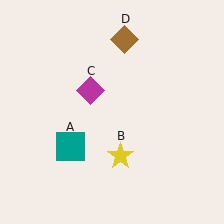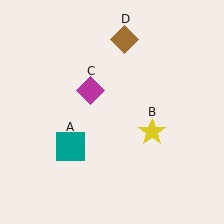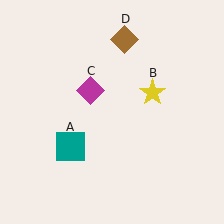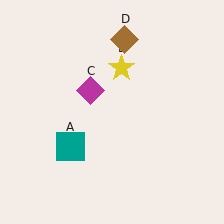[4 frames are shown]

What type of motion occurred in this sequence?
The yellow star (object B) rotated counterclockwise around the center of the scene.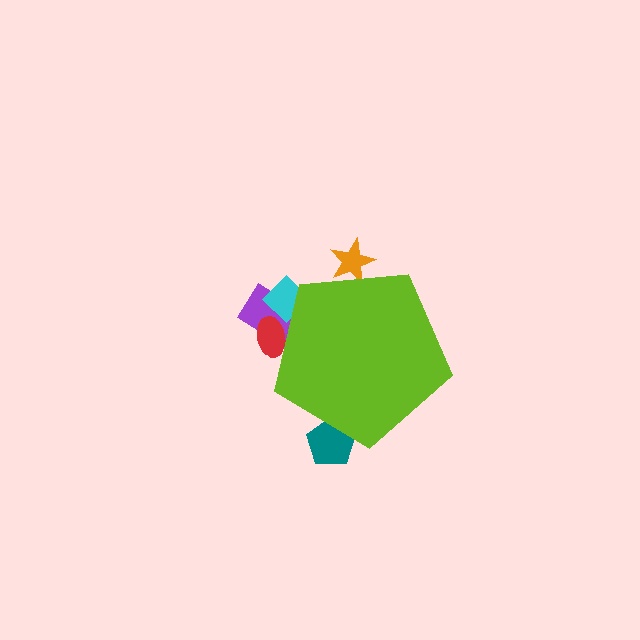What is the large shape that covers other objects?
A lime pentagon.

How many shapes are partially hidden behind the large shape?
5 shapes are partially hidden.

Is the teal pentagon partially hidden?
Yes, the teal pentagon is partially hidden behind the lime pentagon.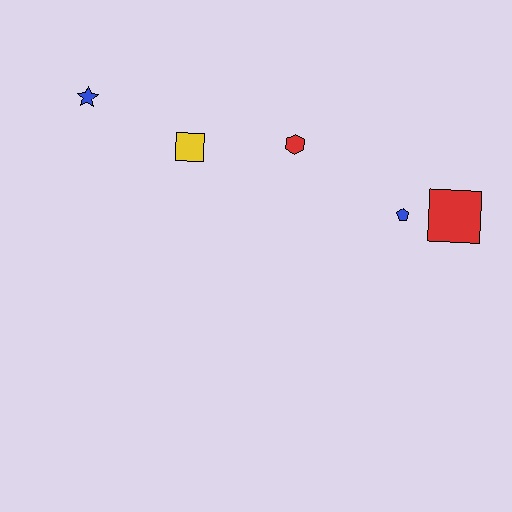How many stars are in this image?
There is 1 star.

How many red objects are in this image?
There are 2 red objects.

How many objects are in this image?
There are 5 objects.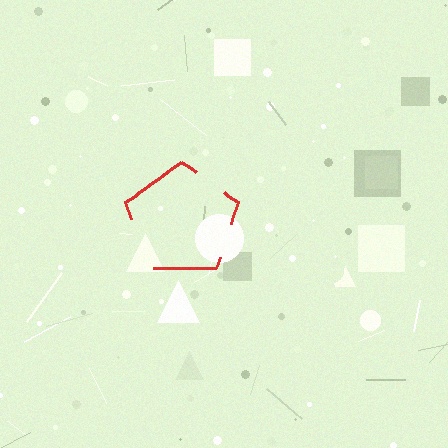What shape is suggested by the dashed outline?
The dashed outline suggests a pentagon.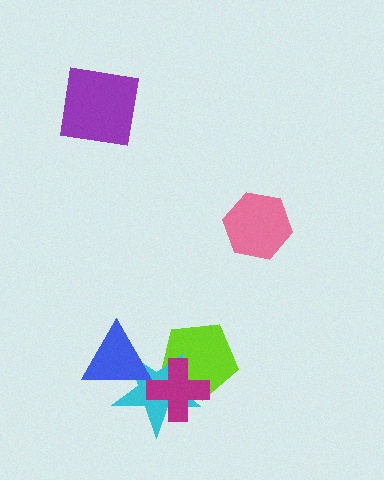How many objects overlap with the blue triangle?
1 object overlaps with the blue triangle.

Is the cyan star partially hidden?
Yes, it is partially covered by another shape.